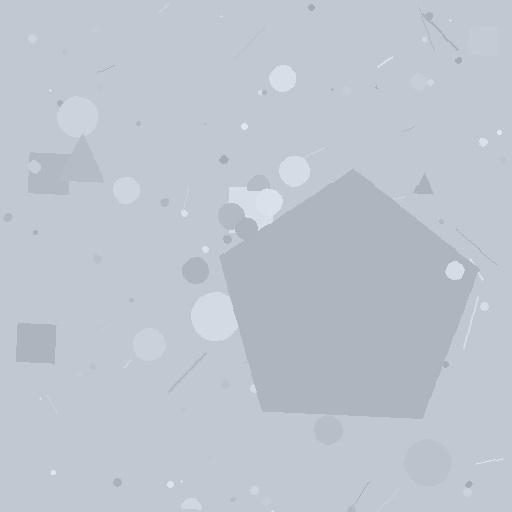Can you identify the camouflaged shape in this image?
The camouflaged shape is a pentagon.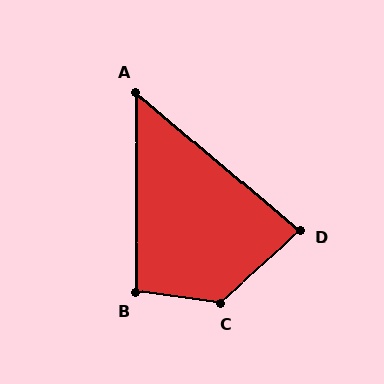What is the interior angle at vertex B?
Approximately 98 degrees (obtuse).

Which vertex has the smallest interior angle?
A, at approximately 50 degrees.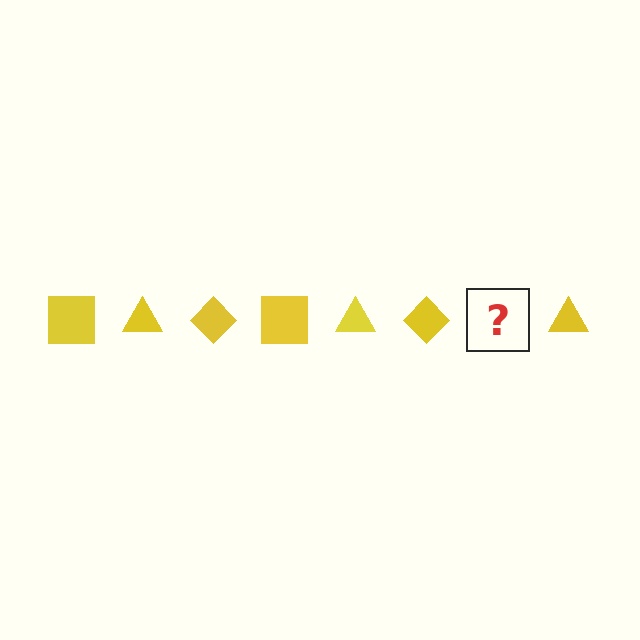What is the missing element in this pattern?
The missing element is a yellow square.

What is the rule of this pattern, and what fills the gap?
The rule is that the pattern cycles through square, triangle, diamond shapes in yellow. The gap should be filled with a yellow square.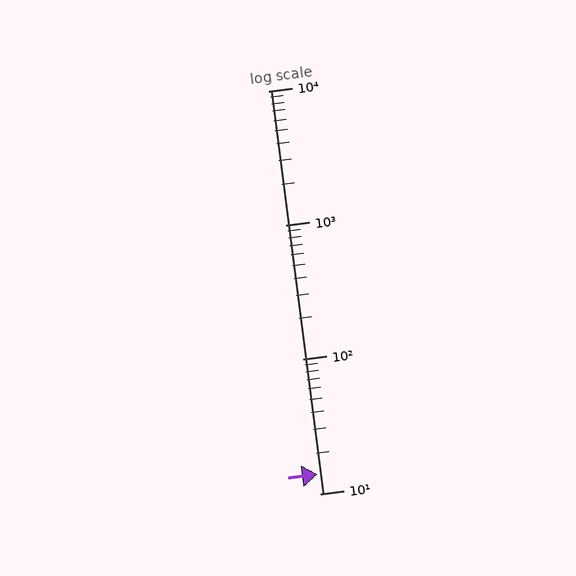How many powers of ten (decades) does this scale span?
The scale spans 3 decades, from 10 to 10000.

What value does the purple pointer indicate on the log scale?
The pointer indicates approximately 14.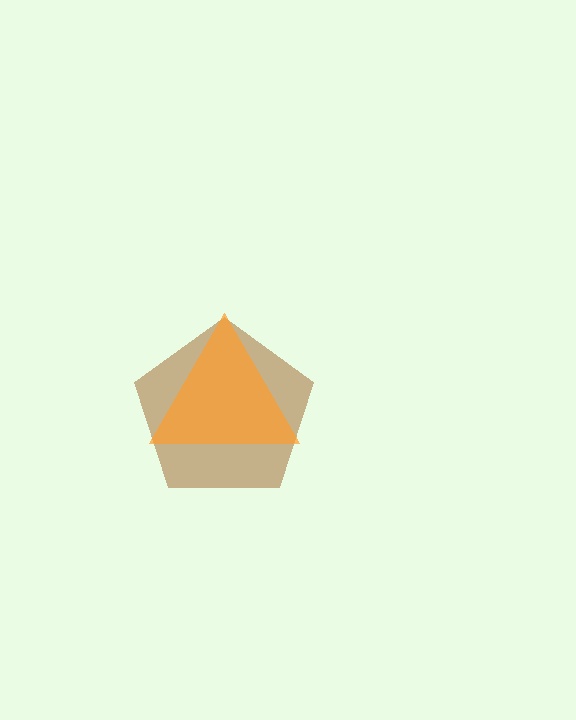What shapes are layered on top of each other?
The layered shapes are: a brown pentagon, an orange triangle.